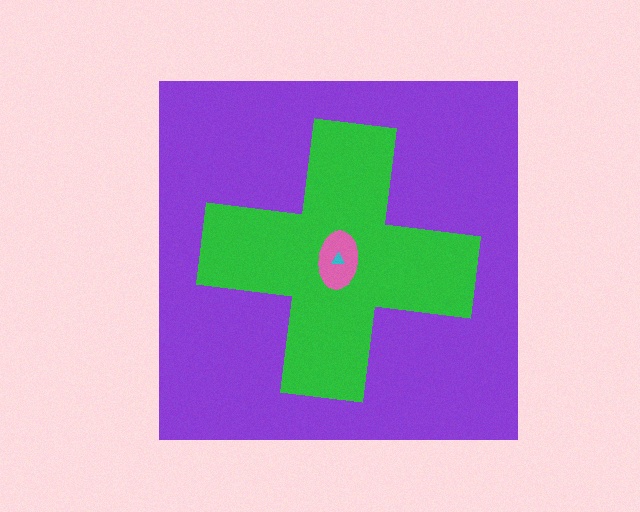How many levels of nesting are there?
4.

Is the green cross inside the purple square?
Yes.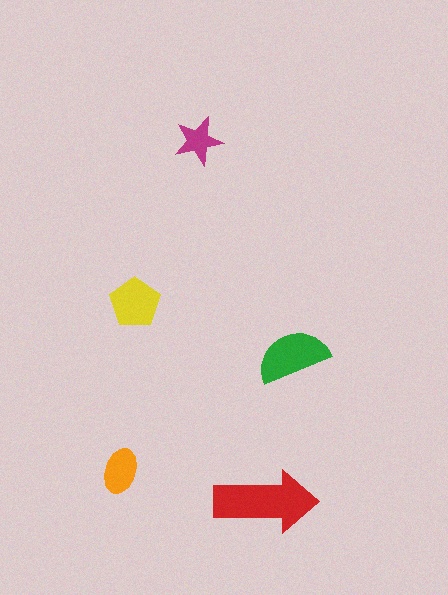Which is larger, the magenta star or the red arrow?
The red arrow.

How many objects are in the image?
There are 5 objects in the image.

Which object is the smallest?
The magenta star.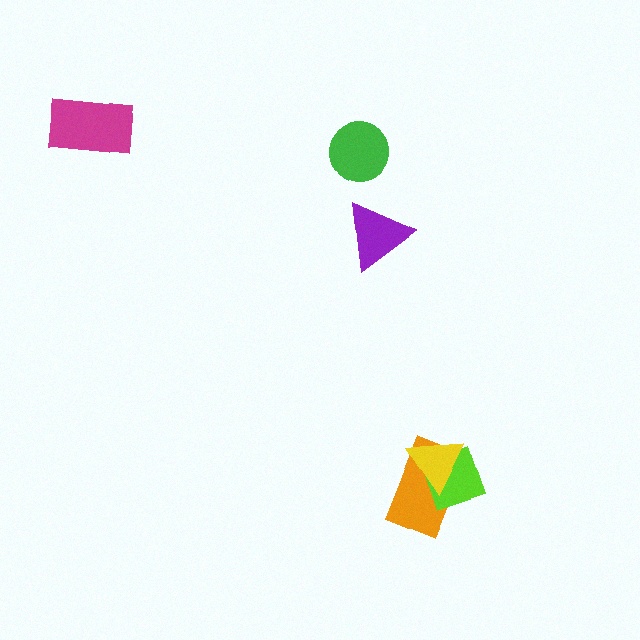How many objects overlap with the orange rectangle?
2 objects overlap with the orange rectangle.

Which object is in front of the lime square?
The yellow triangle is in front of the lime square.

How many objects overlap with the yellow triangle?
2 objects overlap with the yellow triangle.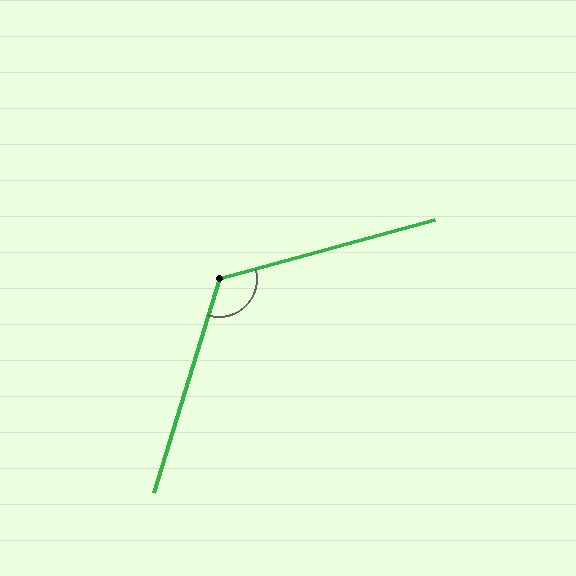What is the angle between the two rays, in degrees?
Approximately 122 degrees.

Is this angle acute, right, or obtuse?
It is obtuse.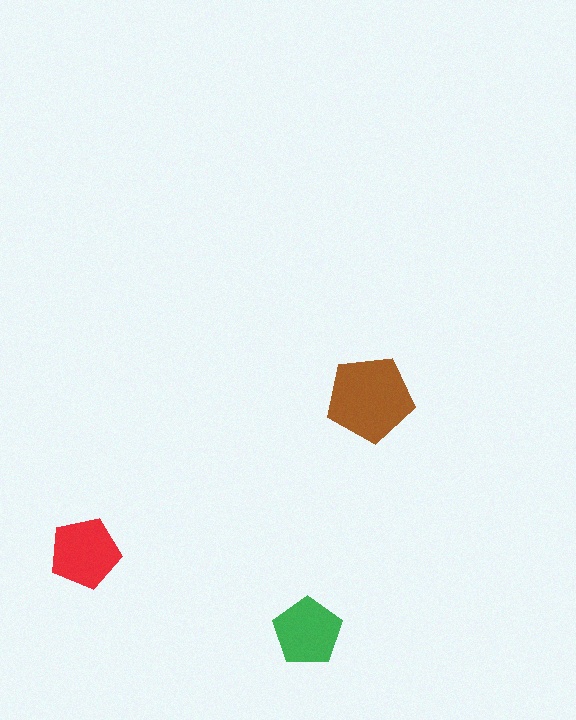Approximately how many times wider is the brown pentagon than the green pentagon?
About 1.5 times wider.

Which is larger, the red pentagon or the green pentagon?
The red one.